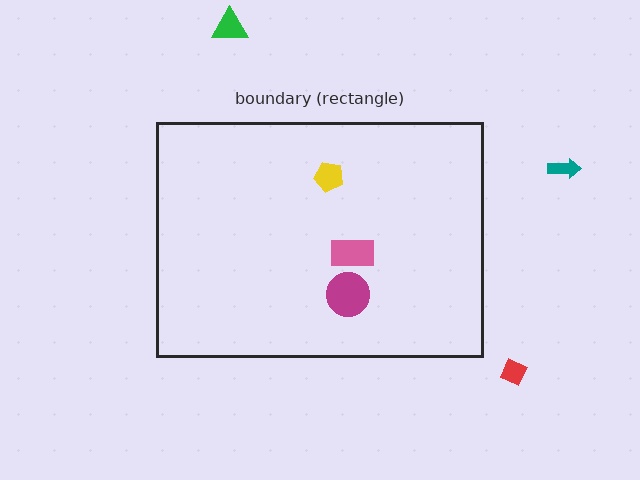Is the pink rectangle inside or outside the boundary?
Inside.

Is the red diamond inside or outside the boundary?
Outside.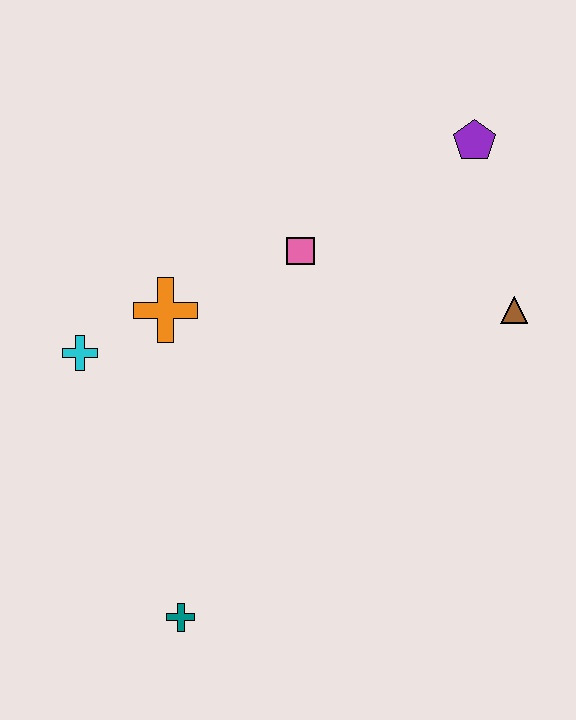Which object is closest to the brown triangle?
The purple pentagon is closest to the brown triangle.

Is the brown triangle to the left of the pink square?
No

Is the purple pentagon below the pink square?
No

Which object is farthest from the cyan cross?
The purple pentagon is farthest from the cyan cross.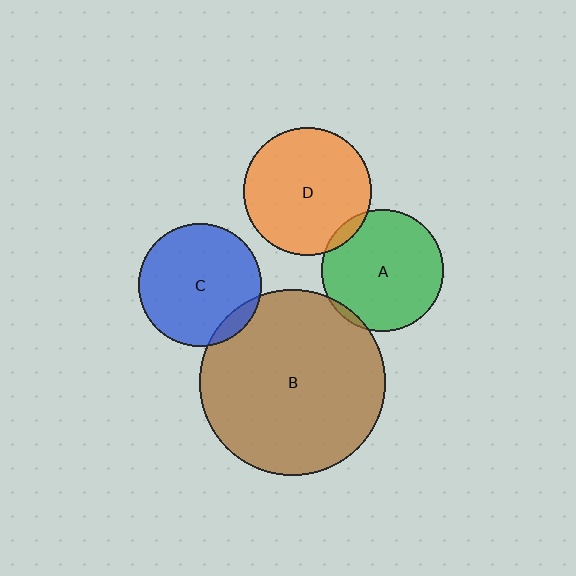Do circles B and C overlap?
Yes.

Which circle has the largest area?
Circle B (brown).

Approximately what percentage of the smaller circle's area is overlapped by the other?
Approximately 10%.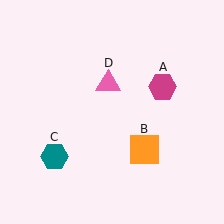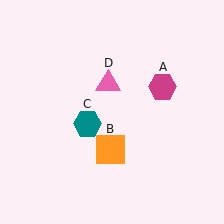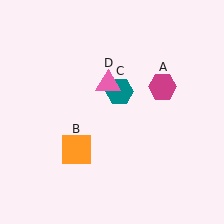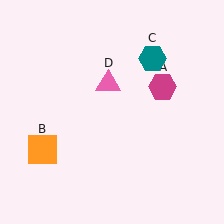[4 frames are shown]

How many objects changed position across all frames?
2 objects changed position: orange square (object B), teal hexagon (object C).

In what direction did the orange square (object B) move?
The orange square (object B) moved left.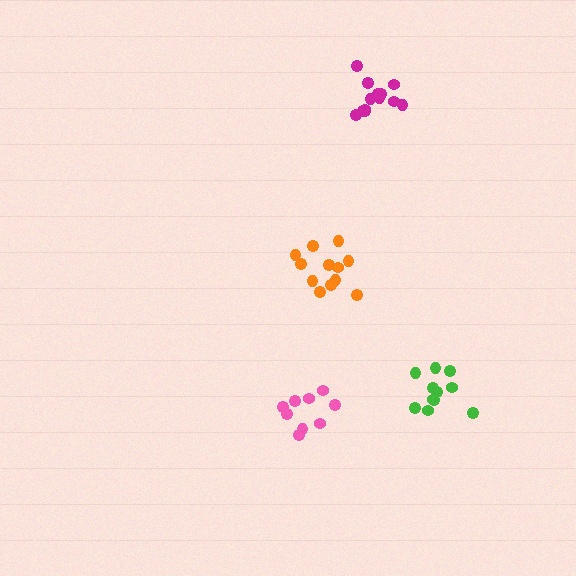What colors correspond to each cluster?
The clusters are colored: pink, green, magenta, orange.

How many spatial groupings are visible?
There are 4 spatial groupings.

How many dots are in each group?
Group 1: 9 dots, Group 2: 11 dots, Group 3: 13 dots, Group 4: 12 dots (45 total).